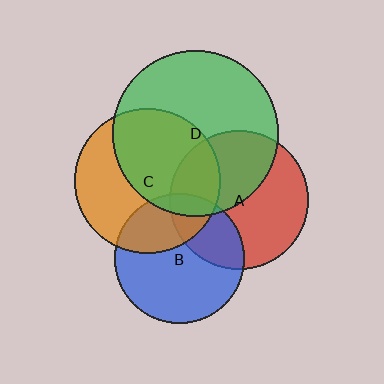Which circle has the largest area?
Circle D (green).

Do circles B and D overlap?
Yes.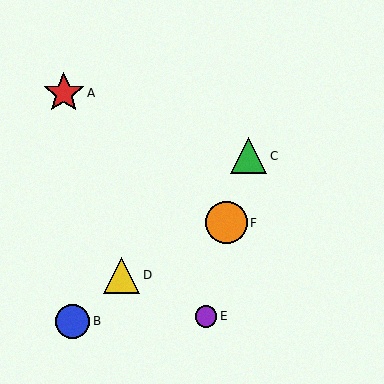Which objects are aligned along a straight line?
Objects B, C, D are aligned along a straight line.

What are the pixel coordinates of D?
Object D is at (122, 275).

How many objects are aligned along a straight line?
3 objects (B, C, D) are aligned along a straight line.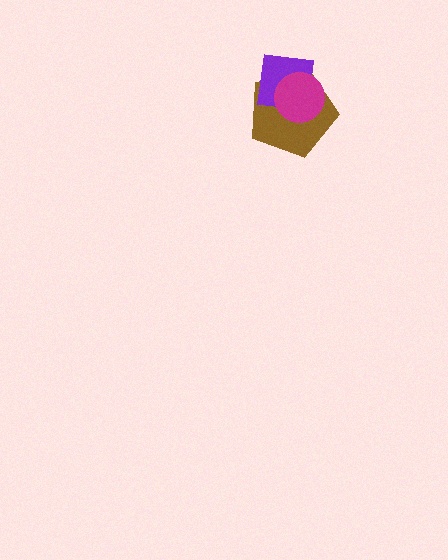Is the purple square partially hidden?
Yes, it is partially covered by another shape.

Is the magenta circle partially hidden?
No, no other shape covers it.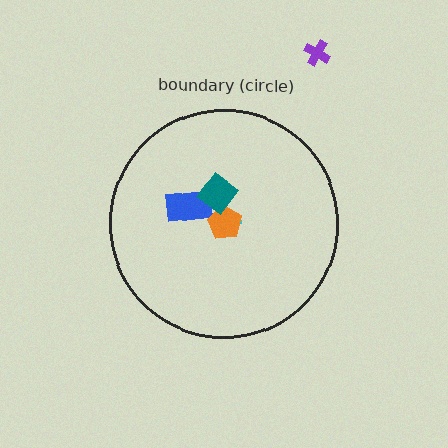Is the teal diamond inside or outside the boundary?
Inside.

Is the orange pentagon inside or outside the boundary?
Inside.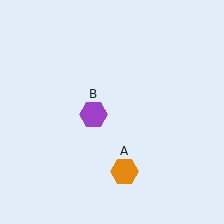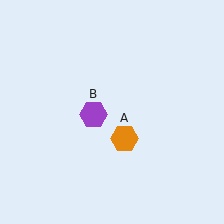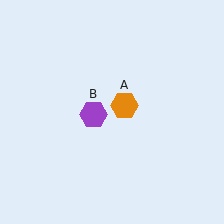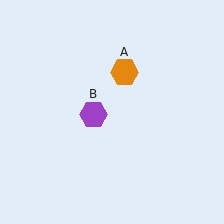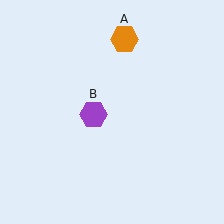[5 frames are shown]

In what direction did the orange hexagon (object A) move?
The orange hexagon (object A) moved up.